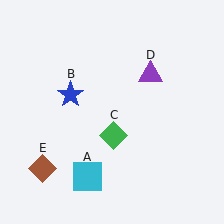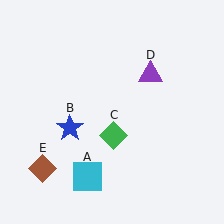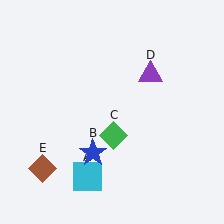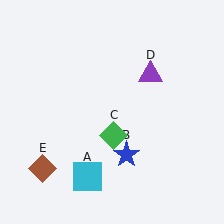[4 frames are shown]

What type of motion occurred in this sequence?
The blue star (object B) rotated counterclockwise around the center of the scene.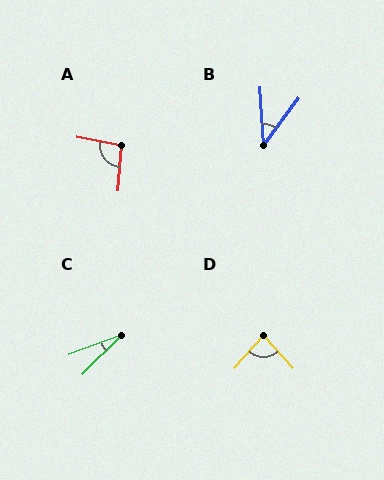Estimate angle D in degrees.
Approximately 83 degrees.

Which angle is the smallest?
C, at approximately 24 degrees.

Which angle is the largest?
A, at approximately 96 degrees.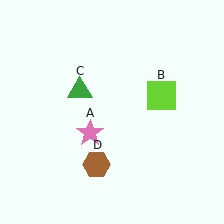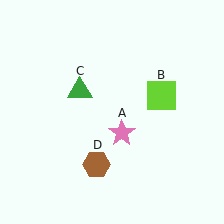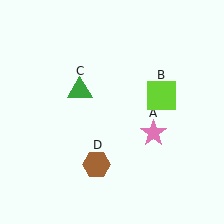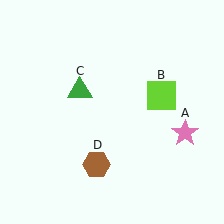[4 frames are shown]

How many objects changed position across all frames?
1 object changed position: pink star (object A).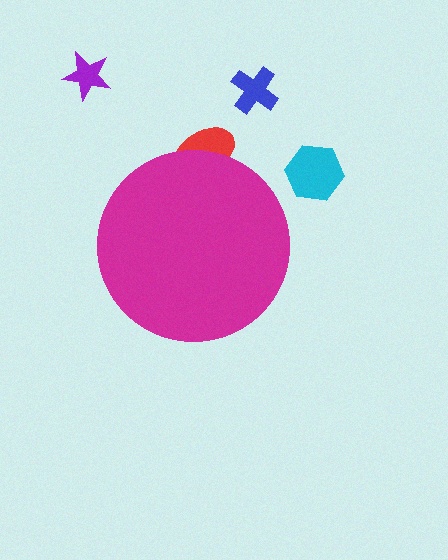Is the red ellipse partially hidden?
Yes, the red ellipse is partially hidden behind the magenta circle.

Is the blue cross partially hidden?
No, the blue cross is fully visible.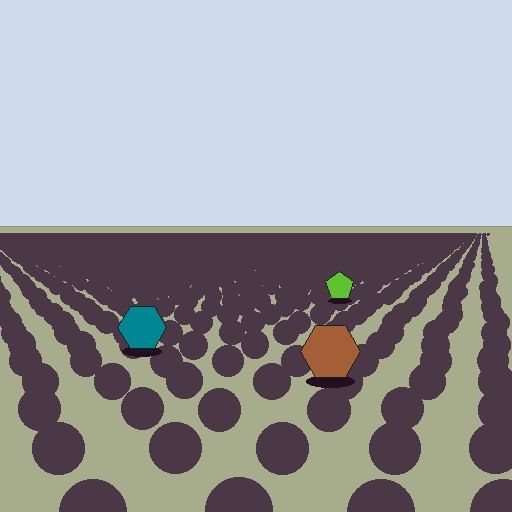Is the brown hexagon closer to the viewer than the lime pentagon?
Yes. The brown hexagon is closer — you can tell from the texture gradient: the ground texture is coarser near it.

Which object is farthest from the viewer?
The lime pentagon is farthest from the viewer. It appears smaller and the ground texture around it is denser.